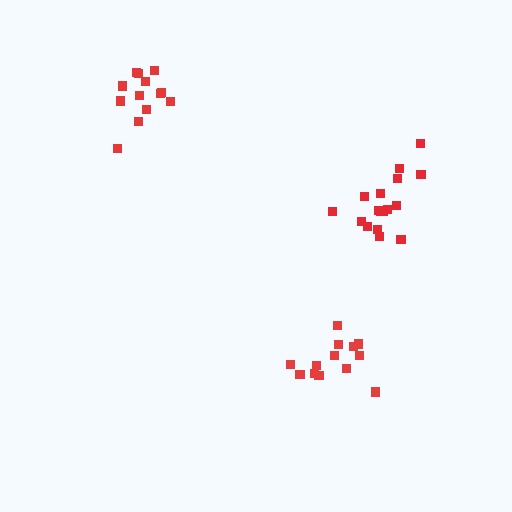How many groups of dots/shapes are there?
There are 3 groups.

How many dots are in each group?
Group 1: 13 dots, Group 2: 17 dots, Group 3: 13 dots (43 total).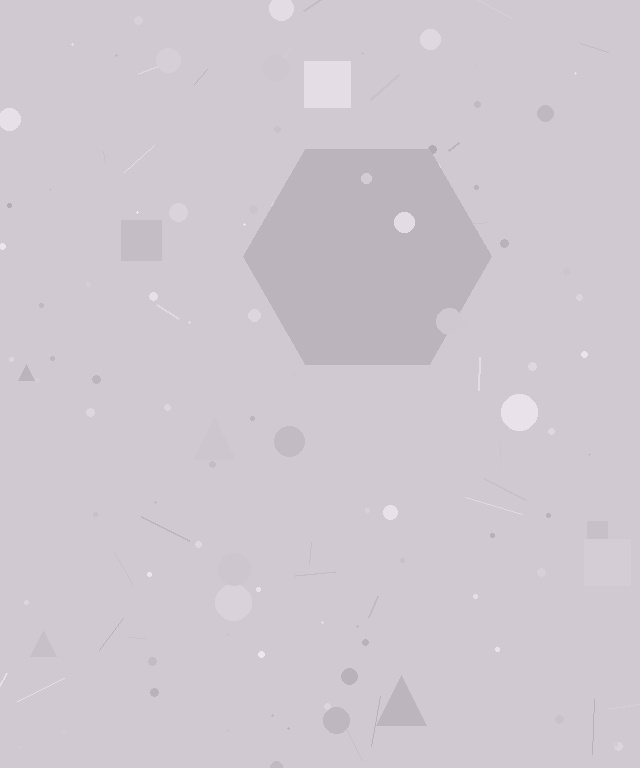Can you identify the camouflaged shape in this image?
The camouflaged shape is a hexagon.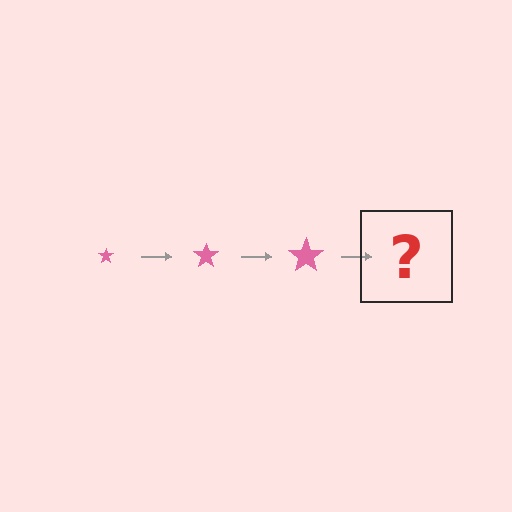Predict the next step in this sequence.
The next step is a pink star, larger than the previous one.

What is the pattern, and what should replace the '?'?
The pattern is that the star gets progressively larger each step. The '?' should be a pink star, larger than the previous one.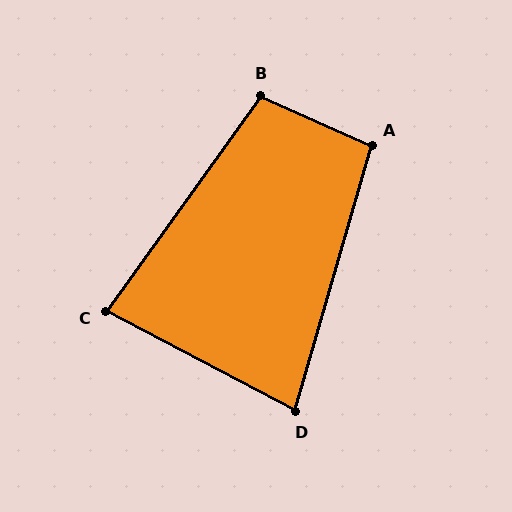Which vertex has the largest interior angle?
B, at approximately 102 degrees.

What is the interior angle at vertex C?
Approximately 82 degrees (acute).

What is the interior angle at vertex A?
Approximately 98 degrees (obtuse).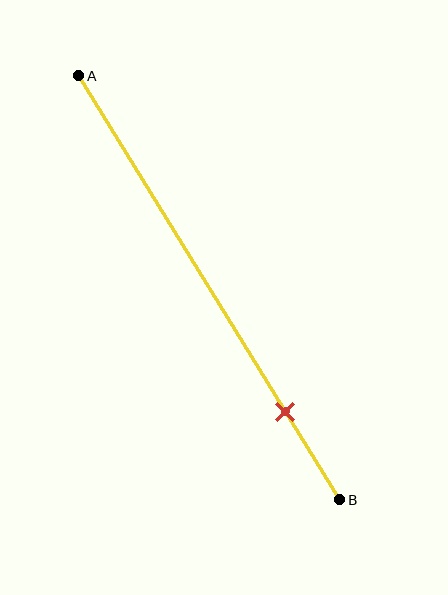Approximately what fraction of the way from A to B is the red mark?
The red mark is approximately 80% of the way from A to B.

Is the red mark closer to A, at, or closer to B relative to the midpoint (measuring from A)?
The red mark is closer to point B than the midpoint of segment AB.